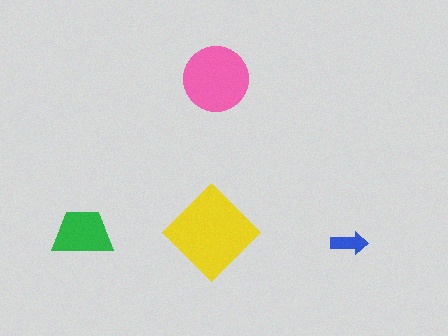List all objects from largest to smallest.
The yellow diamond, the pink circle, the green trapezoid, the blue arrow.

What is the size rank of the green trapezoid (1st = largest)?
3rd.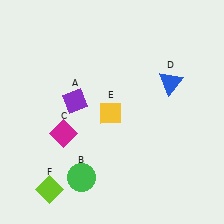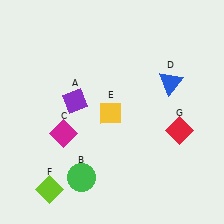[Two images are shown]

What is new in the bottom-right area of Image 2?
A red diamond (G) was added in the bottom-right area of Image 2.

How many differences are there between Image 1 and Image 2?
There is 1 difference between the two images.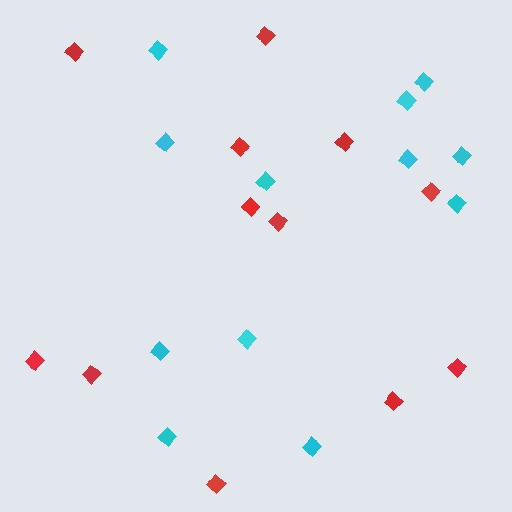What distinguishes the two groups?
There are 2 groups: one group of cyan diamonds (12) and one group of red diamonds (12).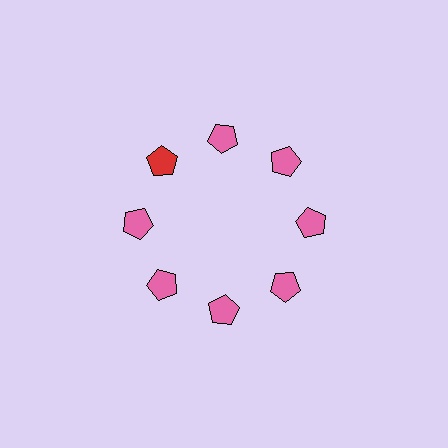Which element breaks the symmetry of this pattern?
The red pentagon at roughly the 10 o'clock position breaks the symmetry. All other shapes are pink pentagons.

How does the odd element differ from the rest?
It has a different color: red instead of pink.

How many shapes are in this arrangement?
There are 8 shapes arranged in a ring pattern.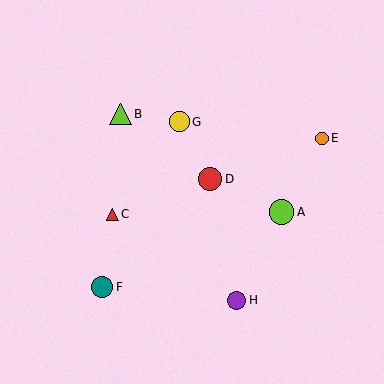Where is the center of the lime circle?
The center of the lime circle is at (282, 212).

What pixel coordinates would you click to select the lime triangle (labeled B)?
Click at (121, 114) to select the lime triangle B.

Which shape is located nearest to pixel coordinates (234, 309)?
The purple circle (labeled H) at (237, 300) is nearest to that location.